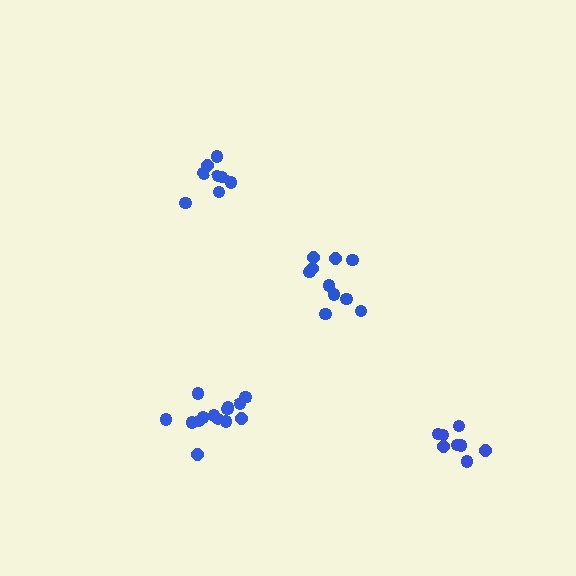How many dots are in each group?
Group 1: 8 dots, Group 2: 10 dots, Group 3: 8 dots, Group 4: 14 dots (40 total).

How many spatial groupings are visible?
There are 4 spatial groupings.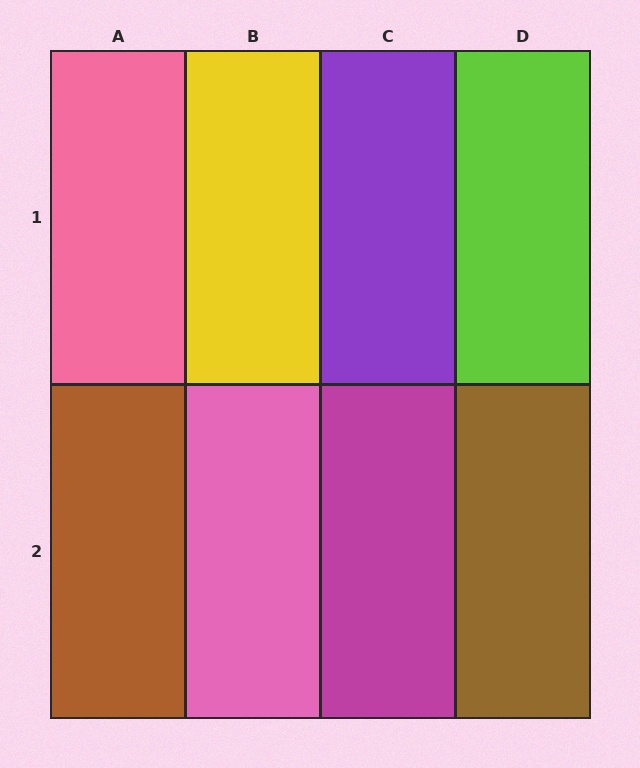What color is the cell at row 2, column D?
Brown.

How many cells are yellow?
1 cell is yellow.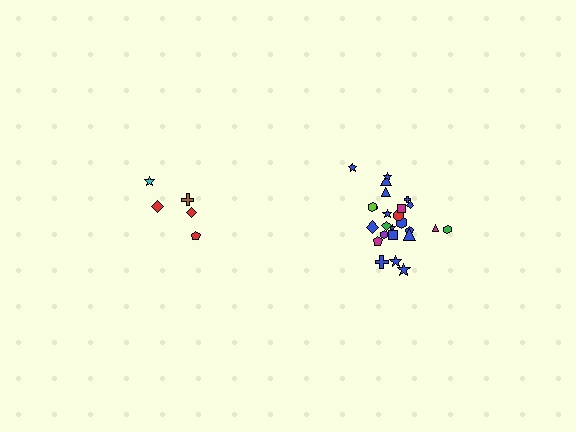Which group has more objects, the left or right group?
The right group.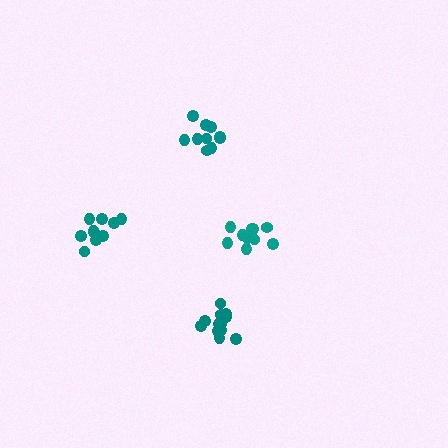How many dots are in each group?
Group 1: 10 dots, Group 2: 10 dots, Group 3: 13 dots, Group 4: 11 dots (44 total).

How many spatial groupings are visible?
There are 4 spatial groupings.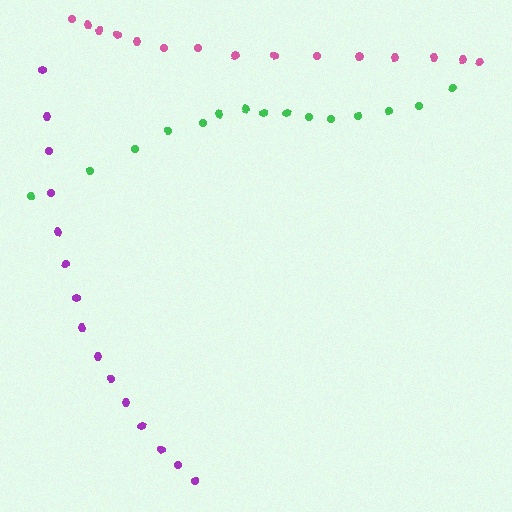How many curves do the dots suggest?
There are 3 distinct paths.